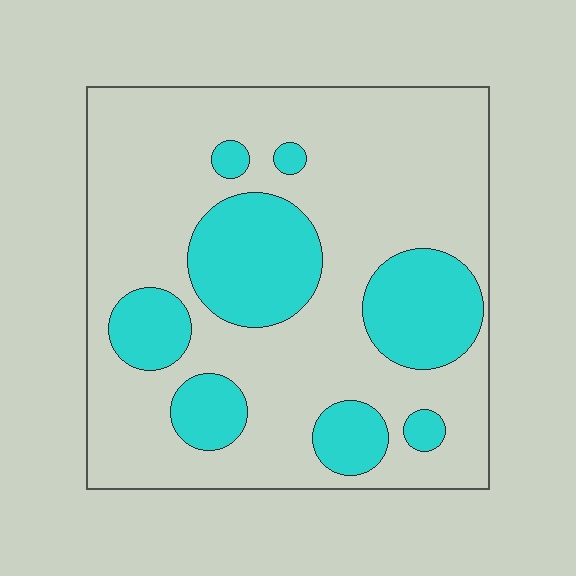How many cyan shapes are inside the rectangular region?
8.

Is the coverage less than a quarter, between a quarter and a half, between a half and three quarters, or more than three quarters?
Between a quarter and a half.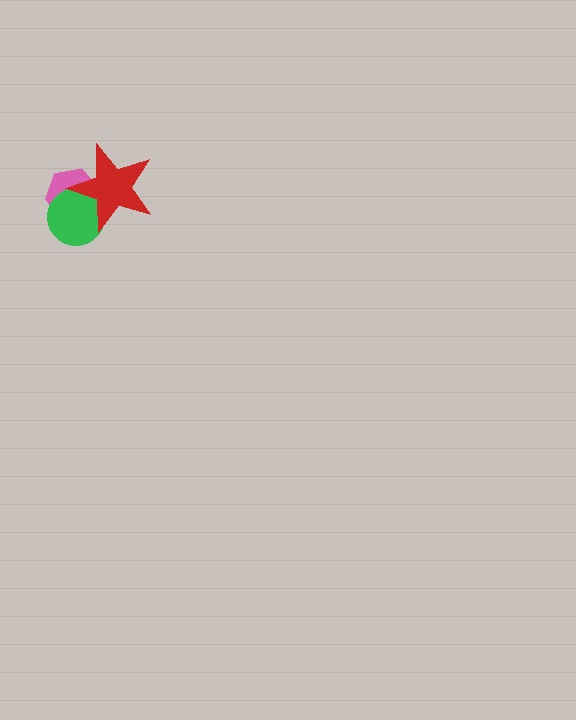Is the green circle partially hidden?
Yes, it is partially covered by another shape.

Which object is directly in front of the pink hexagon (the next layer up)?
The green circle is directly in front of the pink hexagon.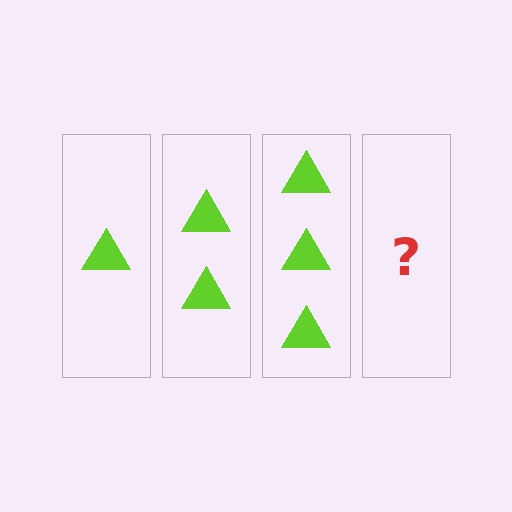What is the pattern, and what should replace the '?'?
The pattern is that each step adds one more triangle. The '?' should be 4 triangles.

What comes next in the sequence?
The next element should be 4 triangles.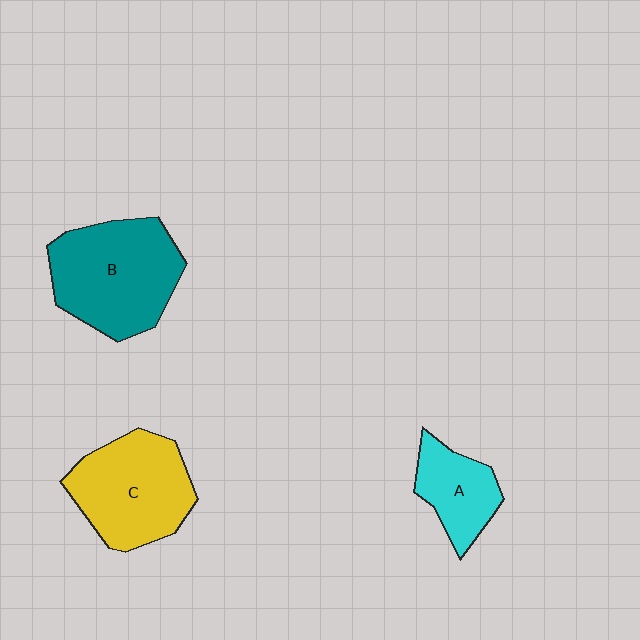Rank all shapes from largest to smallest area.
From largest to smallest: B (teal), C (yellow), A (cyan).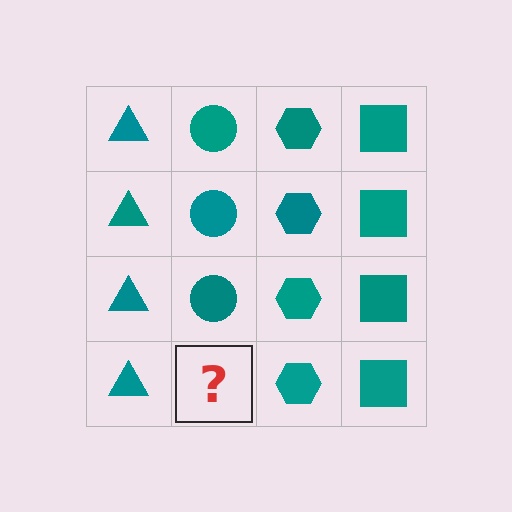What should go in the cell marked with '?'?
The missing cell should contain a teal circle.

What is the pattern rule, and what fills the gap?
The rule is that each column has a consistent shape. The gap should be filled with a teal circle.